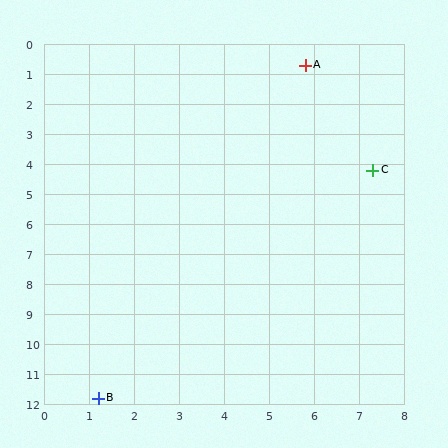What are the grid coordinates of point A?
Point A is at approximately (5.8, 0.7).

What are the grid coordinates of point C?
Point C is at approximately (7.3, 4.2).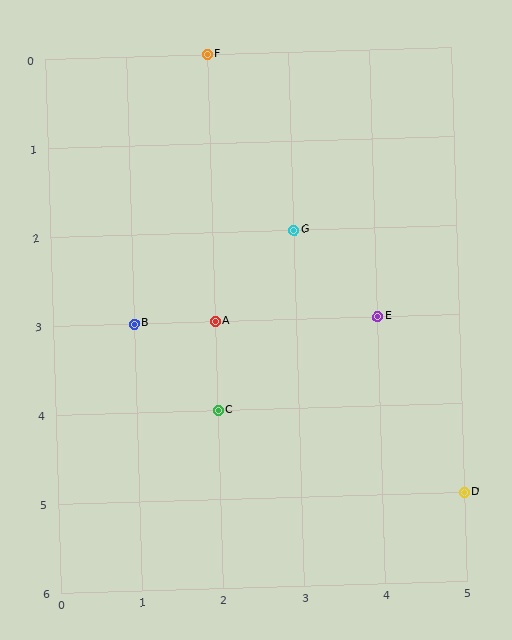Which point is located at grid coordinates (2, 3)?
Point A is at (2, 3).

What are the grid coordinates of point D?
Point D is at grid coordinates (5, 5).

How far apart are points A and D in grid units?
Points A and D are 3 columns and 2 rows apart (about 3.6 grid units diagonally).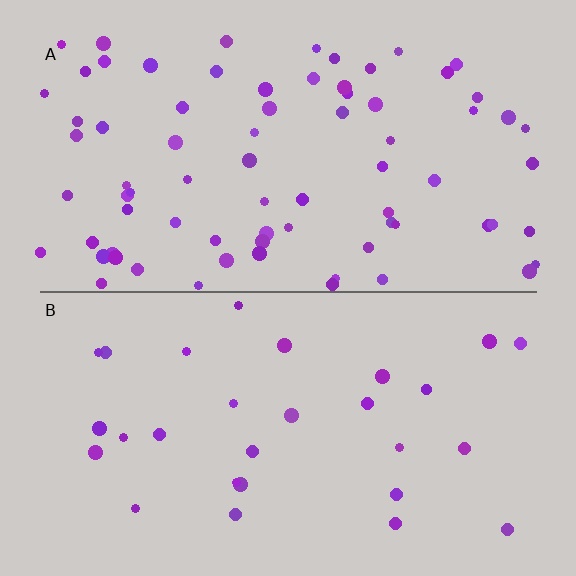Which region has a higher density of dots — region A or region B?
A (the top).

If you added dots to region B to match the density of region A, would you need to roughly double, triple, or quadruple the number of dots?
Approximately triple.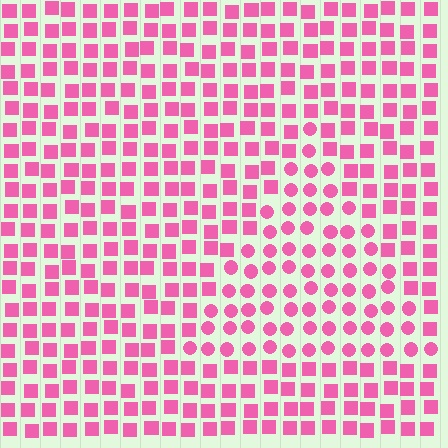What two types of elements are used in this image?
The image uses circles inside the triangle region and squares outside it.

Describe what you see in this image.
The image is filled with small pink elements arranged in a uniform grid. A triangle-shaped region contains circles, while the surrounding area contains squares. The boundary is defined purely by the change in element shape.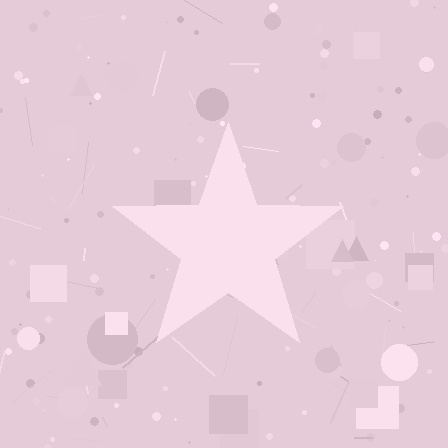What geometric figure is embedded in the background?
A star is embedded in the background.